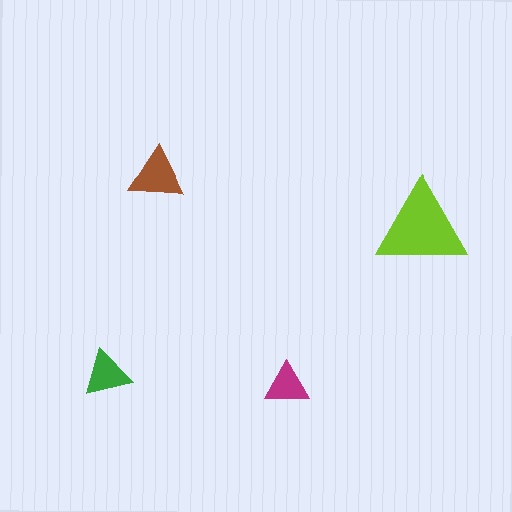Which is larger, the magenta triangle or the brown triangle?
The brown one.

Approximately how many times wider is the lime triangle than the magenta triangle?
About 2 times wider.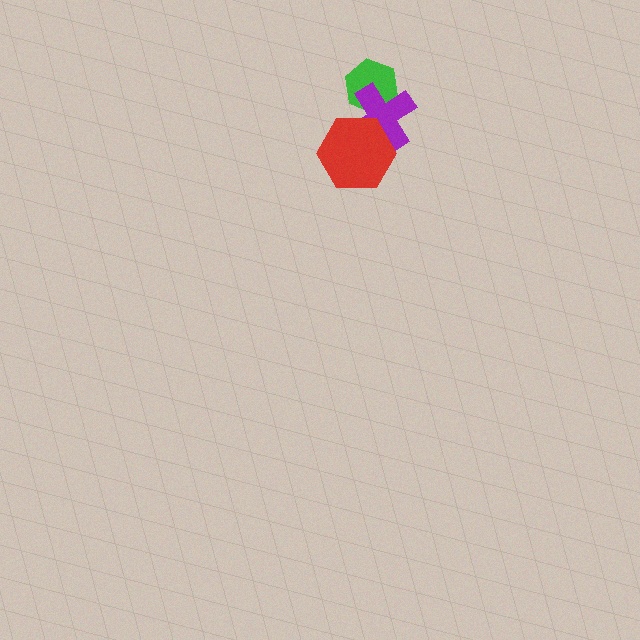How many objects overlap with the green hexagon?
1 object overlaps with the green hexagon.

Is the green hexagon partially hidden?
Yes, it is partially covered by another shape.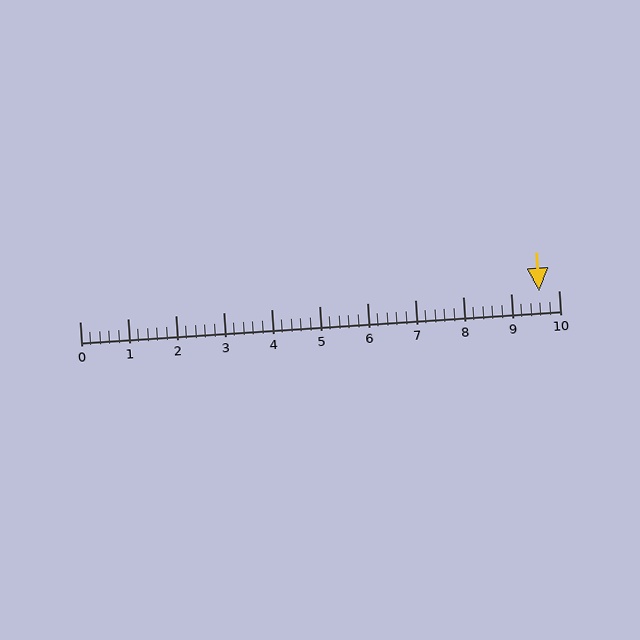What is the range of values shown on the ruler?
The ruler shows values from 0 to 10.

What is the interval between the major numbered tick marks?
The major tick marks are spaced 1 units apart.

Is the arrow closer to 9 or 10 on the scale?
The arrow is closer to 10.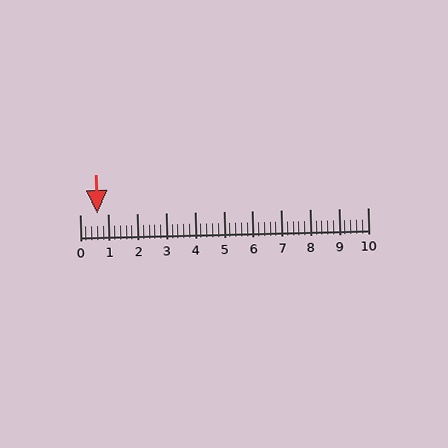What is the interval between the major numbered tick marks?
The major tick marks are spaced 1 units apart.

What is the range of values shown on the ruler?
The ruler shows values from 0 to 10.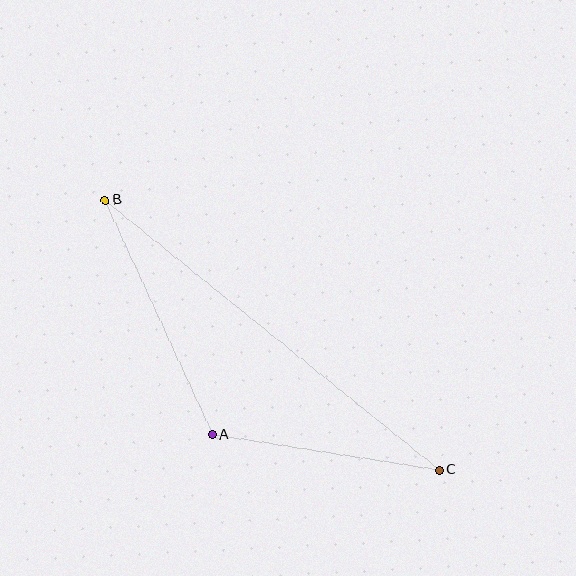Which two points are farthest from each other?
Points B and C are farthest from each other.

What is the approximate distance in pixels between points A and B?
The distance between A and B is approximately 258 pixels.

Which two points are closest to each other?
Points A and C are closest to each other.